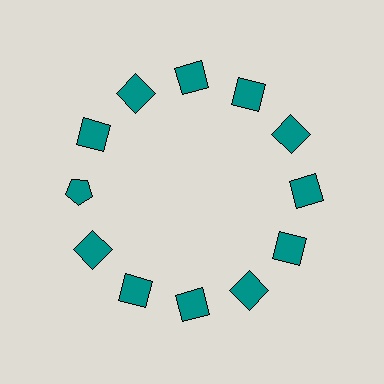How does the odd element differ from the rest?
It has a different shape: pentagon instead of square.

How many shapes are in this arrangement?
There are 12 shapes arranged in a ring pattern.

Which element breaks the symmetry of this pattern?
The teal pentagon at roughly the 9 o'clock position breaks the symmetry. All other shapes are teal squares.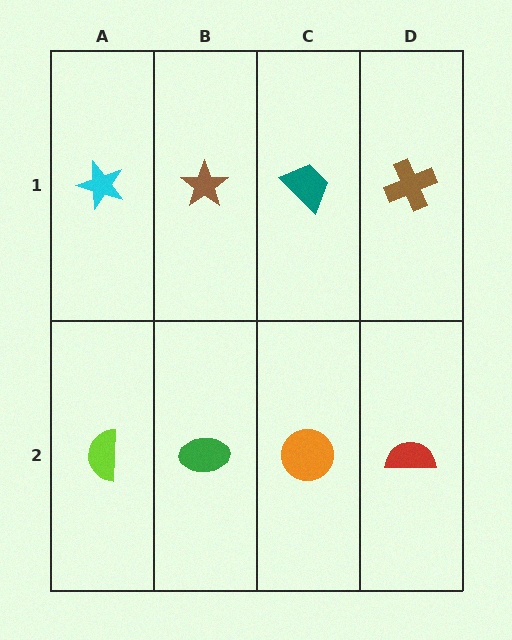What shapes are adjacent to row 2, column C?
A teal trapezoid (row 1, column C), a green ellipse (row 2, column B), a red semicircle (row 2, column D).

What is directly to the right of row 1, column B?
A teal trapezoid.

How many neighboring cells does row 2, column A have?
2.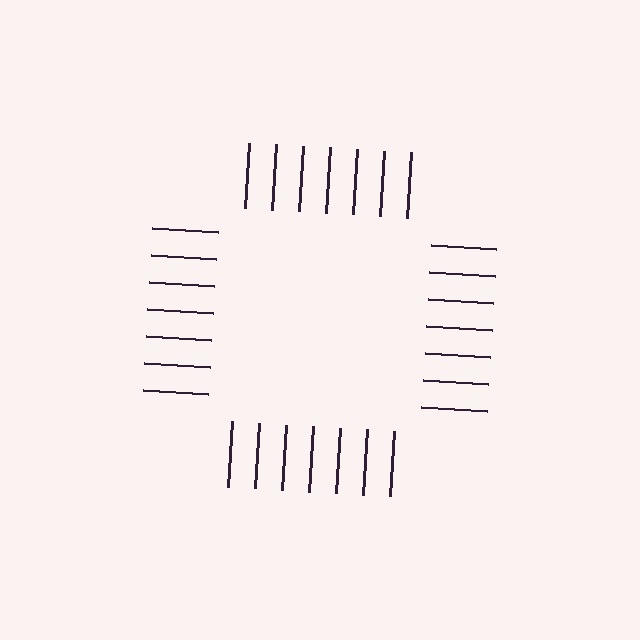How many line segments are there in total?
28 — 7 along each of the 4 edges.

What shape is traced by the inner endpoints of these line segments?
An illusory square — the line segments terminate on its edges but no continuous stroke is drawn.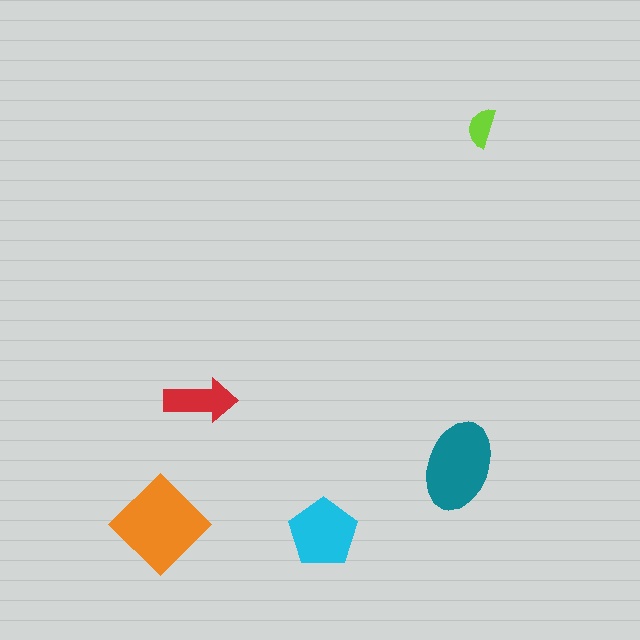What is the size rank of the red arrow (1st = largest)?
4th.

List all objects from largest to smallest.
The orange diamond, the teal ellipse, the cyan pentagon, the red arrow, the lime semicircle.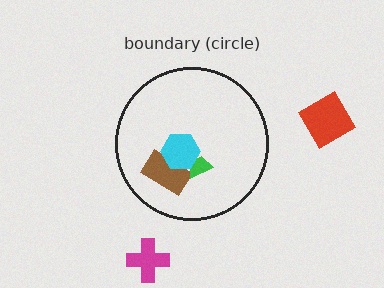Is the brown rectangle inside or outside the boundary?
Inside.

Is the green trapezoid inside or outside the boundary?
Inside.